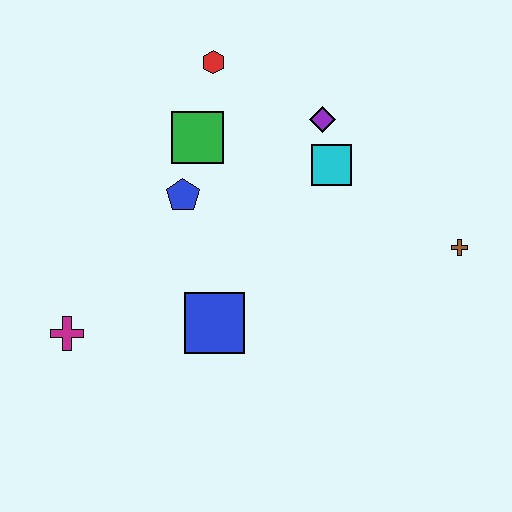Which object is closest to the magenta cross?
The blue square is closest to the magenta cross.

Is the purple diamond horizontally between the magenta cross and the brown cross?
Yes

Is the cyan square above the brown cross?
Yes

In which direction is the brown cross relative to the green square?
The brown cross is to the right of the green square.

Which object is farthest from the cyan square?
The magenta cross is farthest from the cyan square.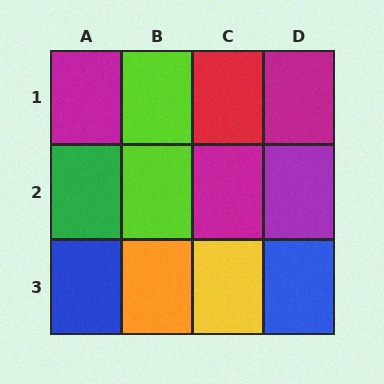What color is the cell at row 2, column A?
Green.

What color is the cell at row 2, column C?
Magenta.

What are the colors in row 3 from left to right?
Blue, orange, yellow, blue.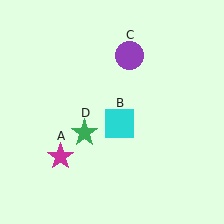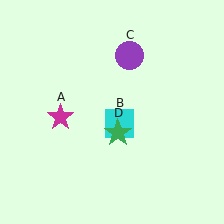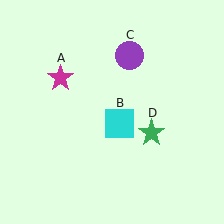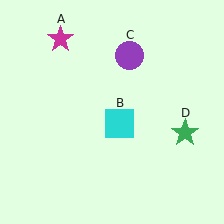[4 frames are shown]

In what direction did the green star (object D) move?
The green star (object D) moved right.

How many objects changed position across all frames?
2 objects changed position: magenta star (object A), green star (object D).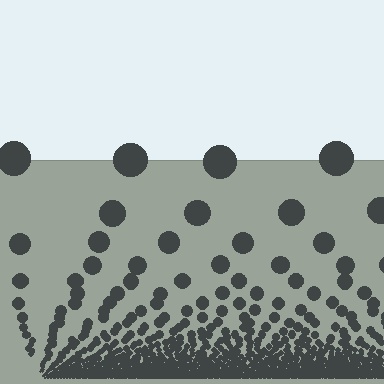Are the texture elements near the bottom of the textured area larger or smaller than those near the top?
Smaller. The gradient is inverted — elements near the bottom are smaller and denser.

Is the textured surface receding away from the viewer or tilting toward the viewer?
The surface appears to tilt toward the viewer. Texture elements get larger and sparser toward the top.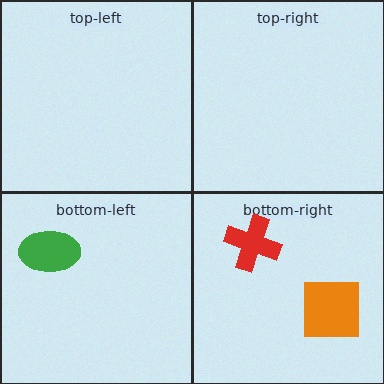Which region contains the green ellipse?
The bottom-left region.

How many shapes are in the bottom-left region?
1.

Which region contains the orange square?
The bottom-right region.